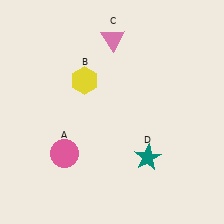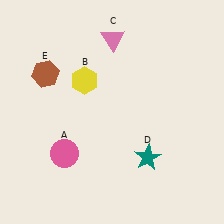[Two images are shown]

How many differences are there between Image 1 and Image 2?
There is 1 difference between the two images.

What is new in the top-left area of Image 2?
A brown hexagon (E) was added in the top-left area of Image 2.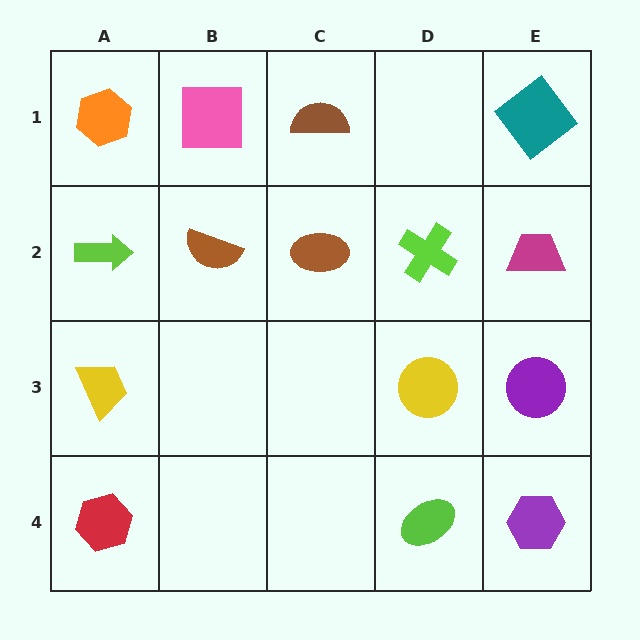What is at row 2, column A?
A lime arrow.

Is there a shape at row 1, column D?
No, that cell is empty.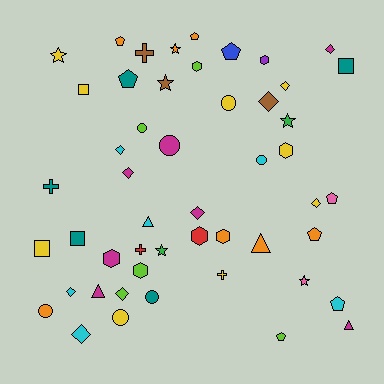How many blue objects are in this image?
There is 1 blue object.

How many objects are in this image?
There are 50 objects.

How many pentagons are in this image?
There are 8 pentagons.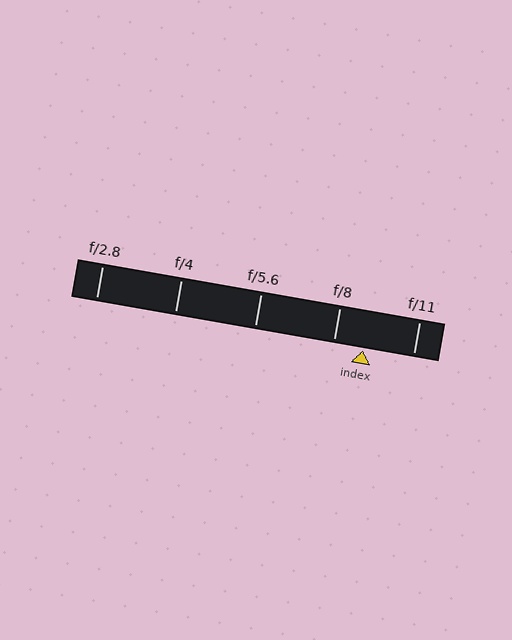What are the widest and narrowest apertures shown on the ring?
The widest aperture shown is f/2.8 and the narrowest is f/11.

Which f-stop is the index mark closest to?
The index mark is closest to f/8.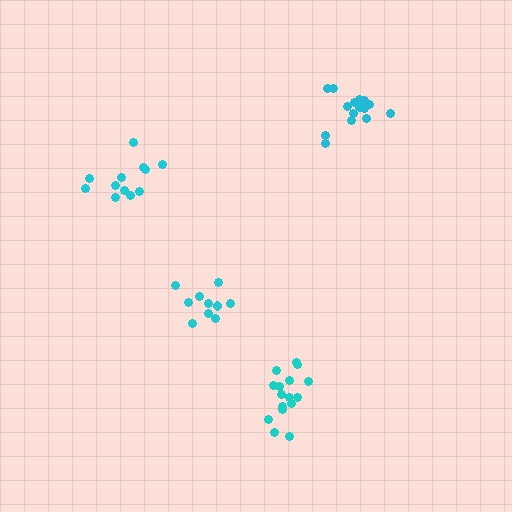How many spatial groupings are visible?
There are 4 spatial groupings.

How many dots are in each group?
Group 1: 12 dots, Group 2: 16 dots, Group 3: 10 dots, Group 4: 16 dots (54 total).